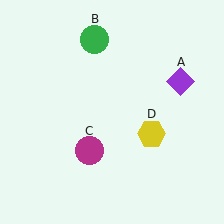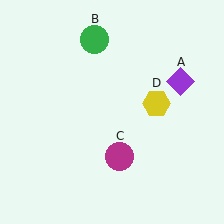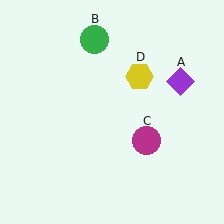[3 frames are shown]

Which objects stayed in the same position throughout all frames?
Purple diamond (object A) and green circle (object B) remained stationary.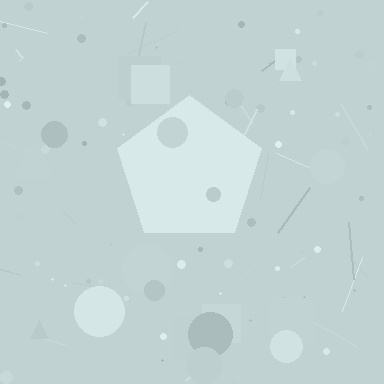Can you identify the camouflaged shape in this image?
The camouflaged shape is a pentagon.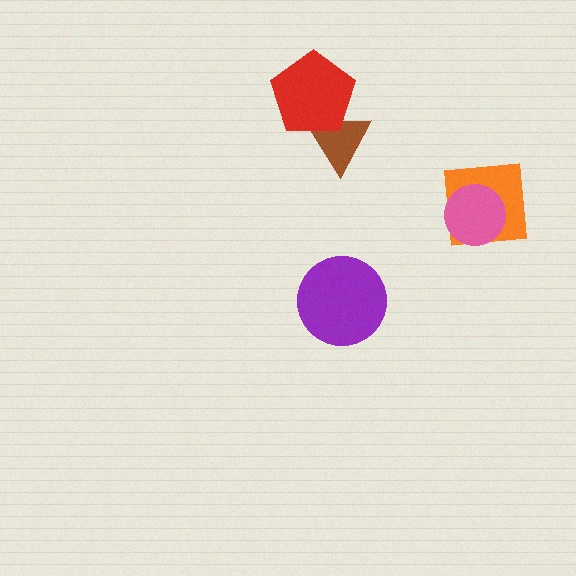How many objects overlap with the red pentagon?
1 object overlaps with the red pentagon.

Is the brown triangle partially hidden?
Yes, it is partially covered by another shape.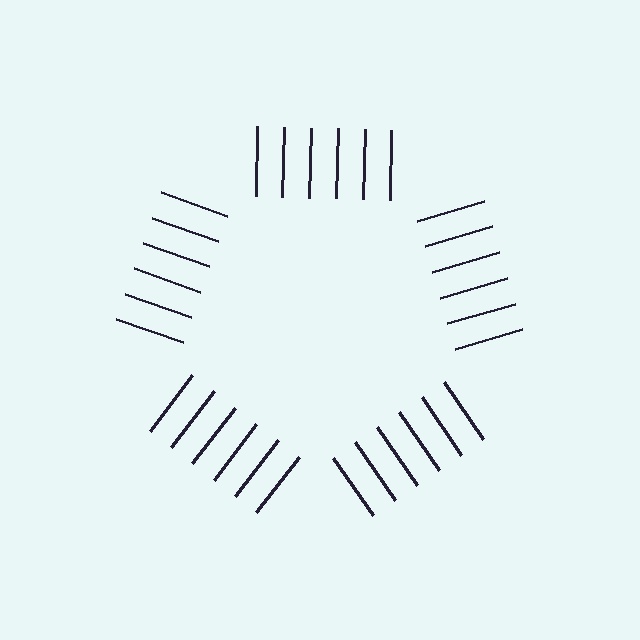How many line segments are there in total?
30 — 6 along each of the 5 edges.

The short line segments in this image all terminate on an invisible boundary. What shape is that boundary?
An illusory pentagon — the line segments terminate on its edges but no continuous stroke is drawn.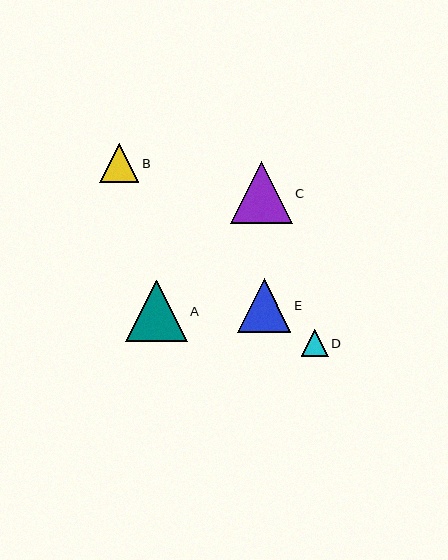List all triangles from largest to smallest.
From largest to smallest: C, A, E, B, D.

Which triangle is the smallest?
Triangle D is the smallest with a size of approximately 27 pixels.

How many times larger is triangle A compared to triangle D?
Triangle A is approximately 2.3 times the size of triangle D.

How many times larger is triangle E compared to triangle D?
Triangle E is approximately 2.0 times the size of triangle D.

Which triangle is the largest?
Triangle C is the largest with a size of approximately 62 pixels.